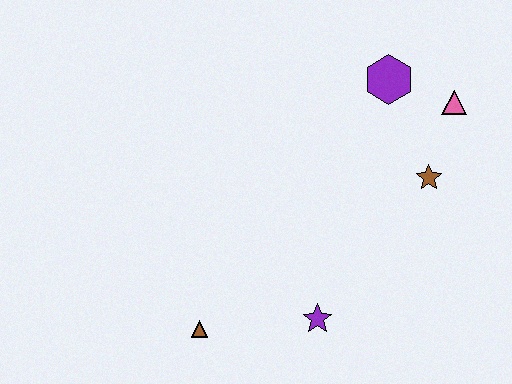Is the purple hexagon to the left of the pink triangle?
Yes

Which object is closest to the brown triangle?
The purple star is closest to the brown triangle.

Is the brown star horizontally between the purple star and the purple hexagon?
No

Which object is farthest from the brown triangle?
The pink triangle is farthest from the brown triangle.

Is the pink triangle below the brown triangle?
No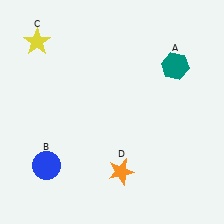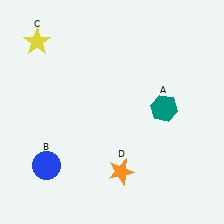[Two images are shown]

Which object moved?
The teal hexagon (A) moved down.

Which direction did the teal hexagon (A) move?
The teal hexagon (A) moved down.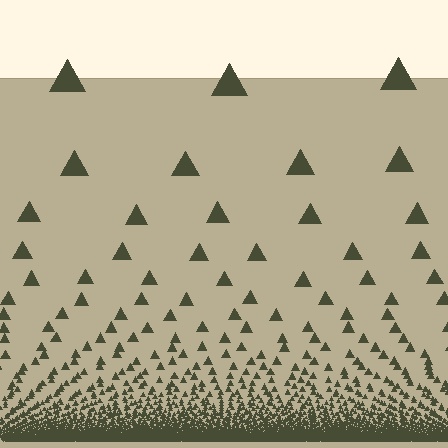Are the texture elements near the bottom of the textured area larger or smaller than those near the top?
Smaller. The gradient is inverted — elements near the bottom are smaller and denser.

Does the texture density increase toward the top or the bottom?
Density increases toward the bottom.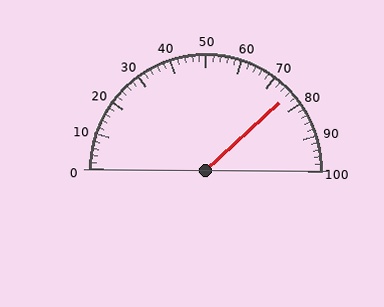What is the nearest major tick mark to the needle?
The nearest major tick mark is 80.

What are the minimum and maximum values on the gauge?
The gauge ranges from 0 to 100.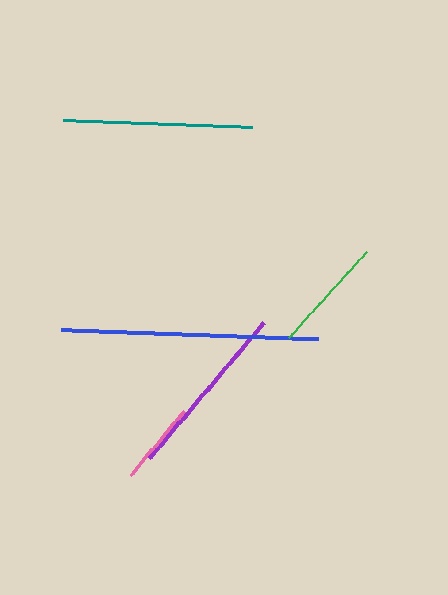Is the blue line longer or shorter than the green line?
The blue line is longer than the green line.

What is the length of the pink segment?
The pink segment is approximately 83 pixels long.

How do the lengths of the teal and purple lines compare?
The teal and purple lines are approximately the same length.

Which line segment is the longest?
The blue line is the longest at approximately 257 pixels.